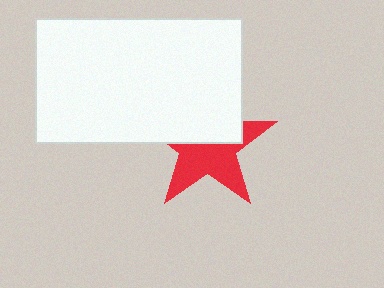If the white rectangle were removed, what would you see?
You would see the complete red star.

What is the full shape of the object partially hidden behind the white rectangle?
The partially hidden object is a red star.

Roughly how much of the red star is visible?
About half of it is visible (roughly 54%).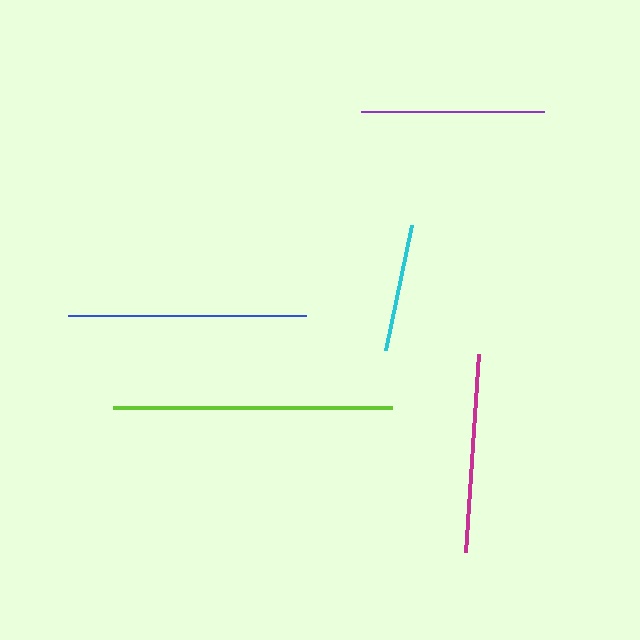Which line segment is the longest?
The lime line is the longest at approximately 280 pixels.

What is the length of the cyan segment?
The cyan segment is approximately 127 pixels long.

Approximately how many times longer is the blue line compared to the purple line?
The blue line is approximately 1.3 times the length of the purple line.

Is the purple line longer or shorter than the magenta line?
The magenta line is longer than the purple line.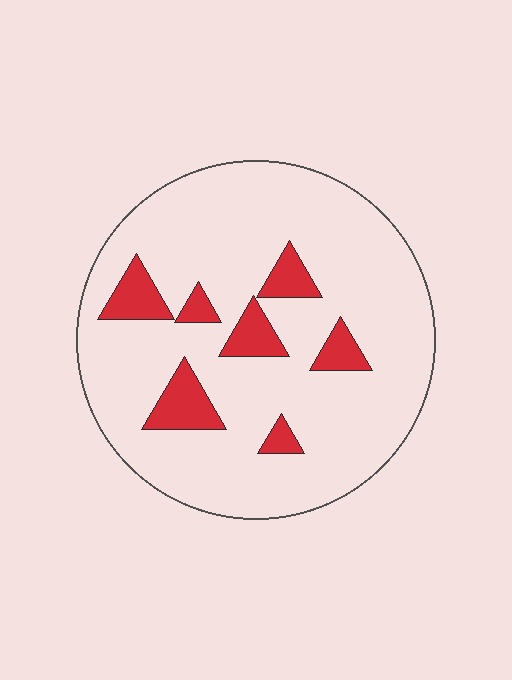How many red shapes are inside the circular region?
7.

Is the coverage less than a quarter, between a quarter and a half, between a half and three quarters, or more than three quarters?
Less than a quarter.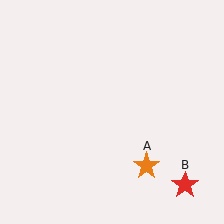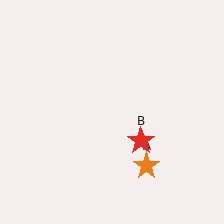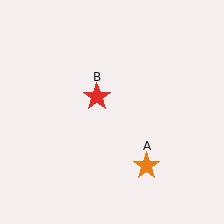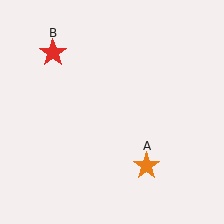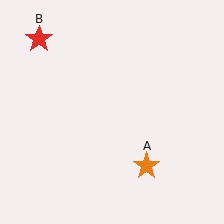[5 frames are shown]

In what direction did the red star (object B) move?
The red star (object B) moved up and to the left.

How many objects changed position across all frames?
1 object changed position: red star (object B).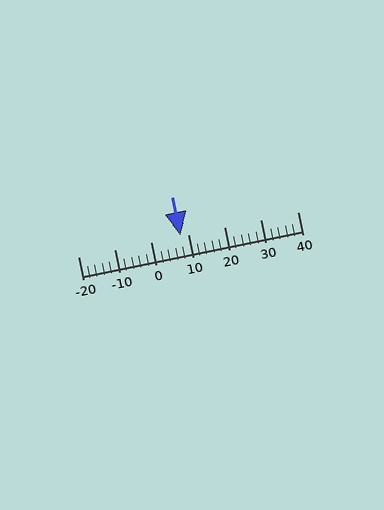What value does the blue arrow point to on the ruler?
The blue arrow points to approximately 8.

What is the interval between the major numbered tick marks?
The major tick marks are spaced 10 units apart.